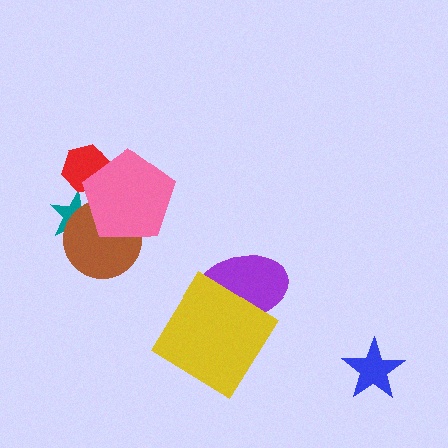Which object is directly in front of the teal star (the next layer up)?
The brown circle is directly in front of the teal star.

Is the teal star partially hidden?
Yes, it is partially covered by another shape.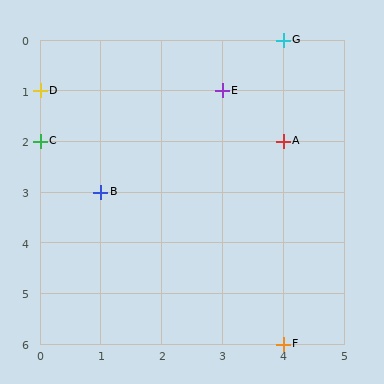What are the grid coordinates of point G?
Point G is at grid coordinates (4, 0).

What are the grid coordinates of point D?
Point D is at grid coordinates (0, 1).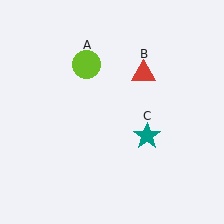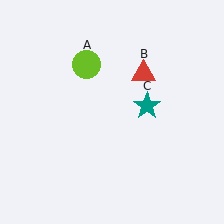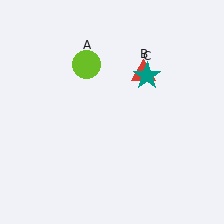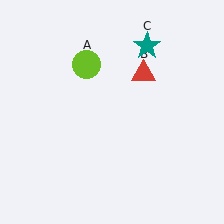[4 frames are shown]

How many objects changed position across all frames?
1 object changed position: teal star (object C).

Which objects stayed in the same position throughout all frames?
Lime circle (object A) and red triangle (object B) remained stationary.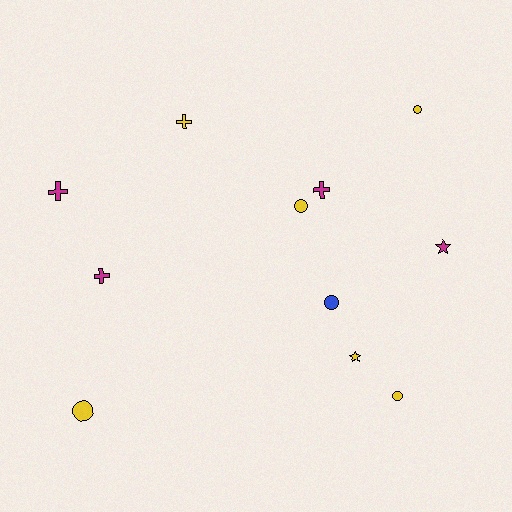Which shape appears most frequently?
Circle, with 5 objects.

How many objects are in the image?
There are 11 objects.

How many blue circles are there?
There is 1 blue circle.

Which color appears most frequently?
Yellow, with 6 objects.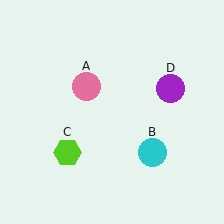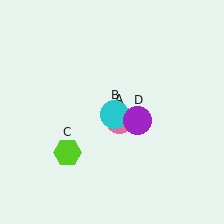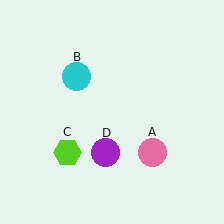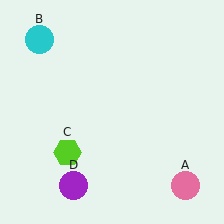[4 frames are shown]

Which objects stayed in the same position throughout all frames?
Lime hexagon (object C) remained stationary.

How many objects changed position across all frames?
3 objects changed position: pink circle (object A), cyan circle (object B), purple circle (object D).